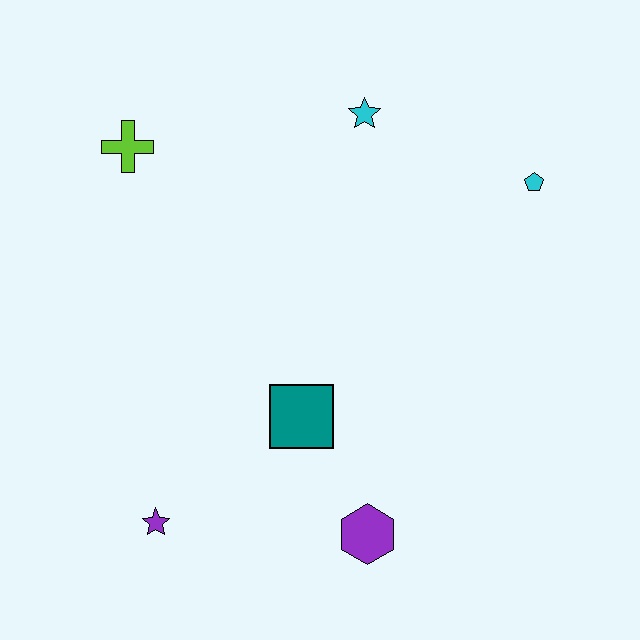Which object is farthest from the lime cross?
The purple hexagon is farthest from the lime cross.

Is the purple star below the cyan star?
Yes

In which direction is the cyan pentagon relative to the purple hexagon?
The cyan pentagon is above the purple hexagon.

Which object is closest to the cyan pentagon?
The cyan star is closest to the cyan pentagon.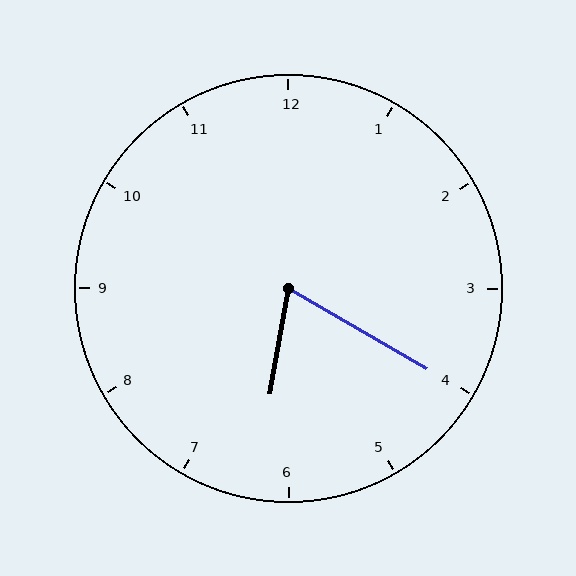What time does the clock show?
6:20.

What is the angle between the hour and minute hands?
Approximately 70 degrees.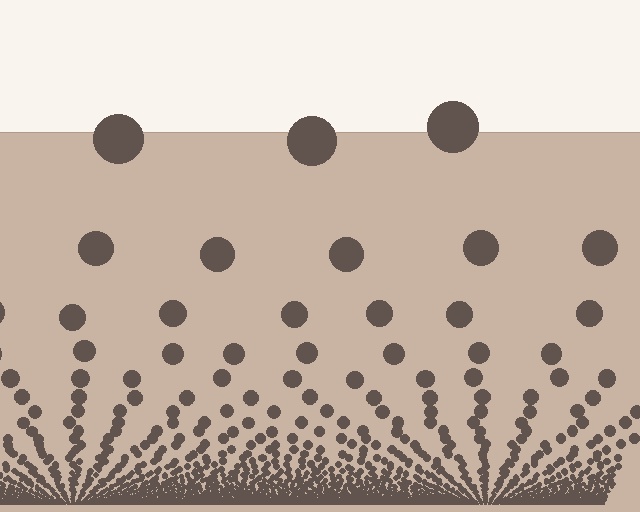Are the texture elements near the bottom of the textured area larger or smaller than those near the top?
Smaller. The gradient is inverted — elements near the bottom are smaller and denser.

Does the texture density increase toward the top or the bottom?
Density increases toward the bottom.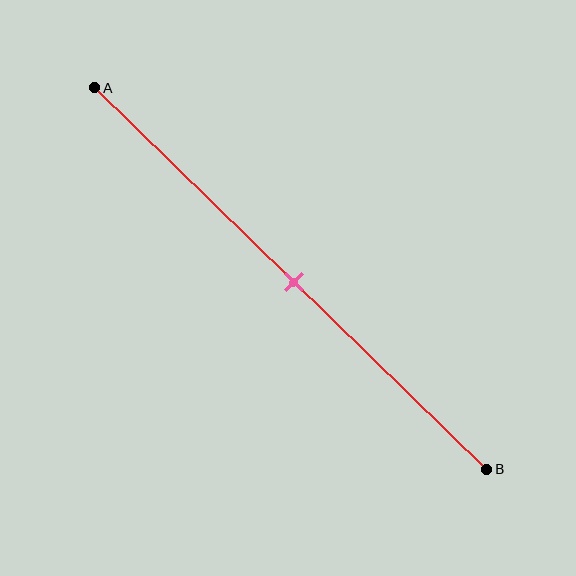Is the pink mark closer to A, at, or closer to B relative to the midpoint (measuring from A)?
The pink mark is approximately at the midpoint of segment AB.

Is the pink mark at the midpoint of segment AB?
Yes, the mark is approximately at the midpoint.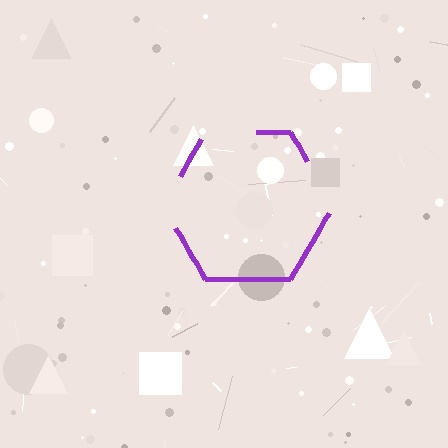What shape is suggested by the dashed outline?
The dashed outline suggests a hexagon.